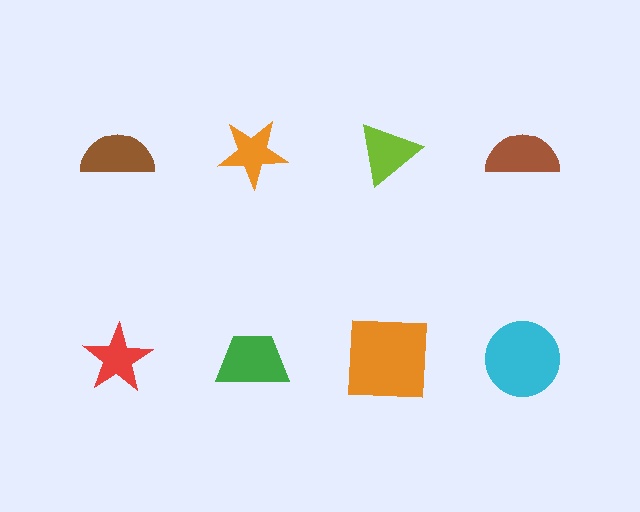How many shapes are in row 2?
4 shapes.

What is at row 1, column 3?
A lime triangle.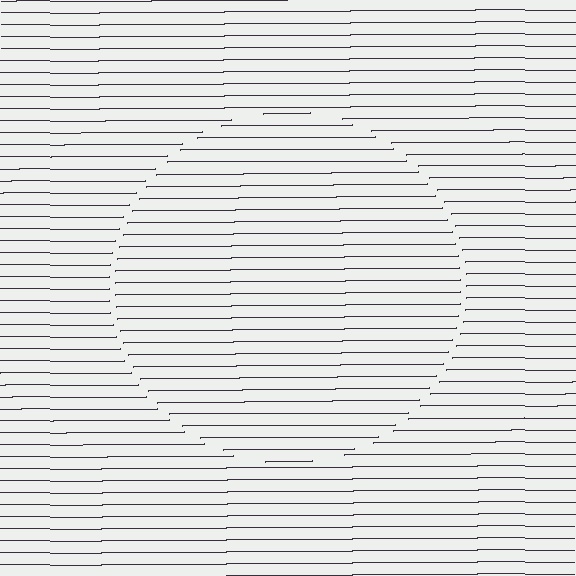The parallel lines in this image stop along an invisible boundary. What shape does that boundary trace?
An illusory circle. The interior of the shape contains the same grating, shifted by half a period — the contour is defined by the phase discontinuity where line-ends from the inner and outer gratings abut.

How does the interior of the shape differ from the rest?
The interior of the shape contains the same grating, shifted by half a period — the contour is defined by the phase discontinuity where line-ends from the inner and outer gratings abut.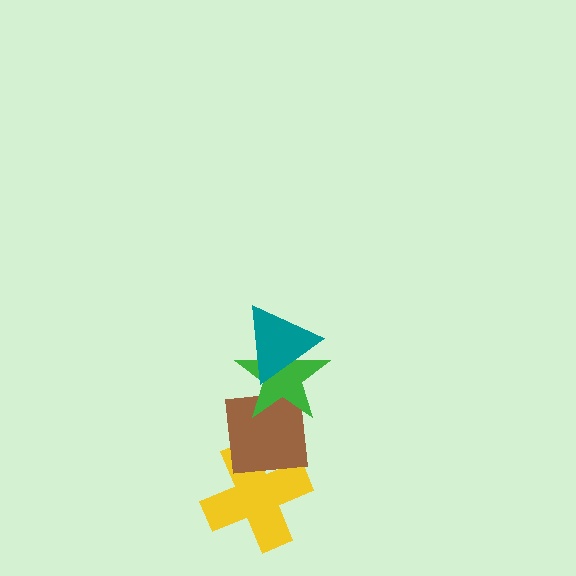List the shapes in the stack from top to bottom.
From top to bottom: the teal triangle, the green star, the brown square, the yellow cross.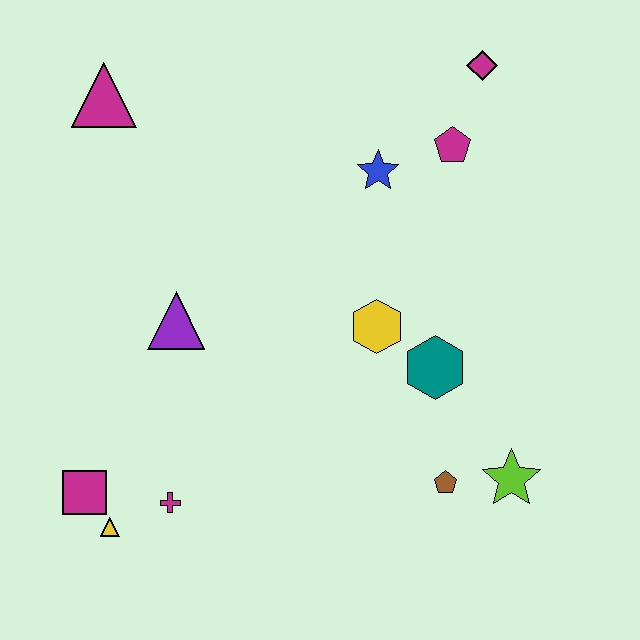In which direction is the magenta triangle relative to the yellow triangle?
The magenta triangle is above the yellow triangle.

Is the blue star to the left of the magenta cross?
No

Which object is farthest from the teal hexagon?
The magenta triangle is farthest from the teal hexagon.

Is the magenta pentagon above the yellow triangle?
Yes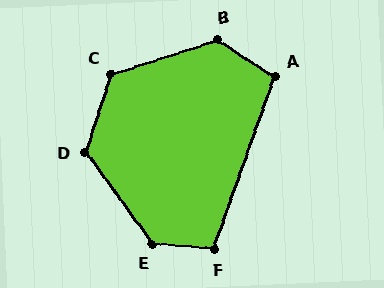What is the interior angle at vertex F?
Approximately 105 degrees (obtuse).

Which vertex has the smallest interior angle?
A, at approximately 103 degrees.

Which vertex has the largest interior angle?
E, at approximately 131 degrees.